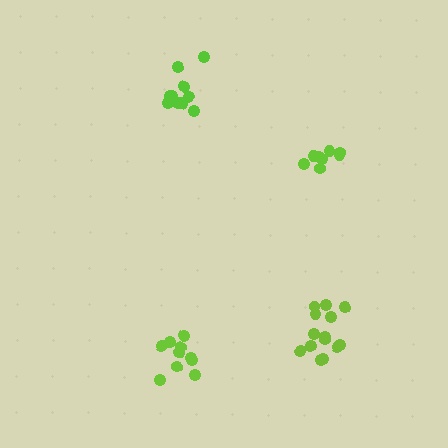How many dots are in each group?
Group 1: 8 dots, Group 2: 10 dots, Group 3: 14 dots, Group 4: 10 dots (42 total).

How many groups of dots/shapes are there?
There are 4 groups.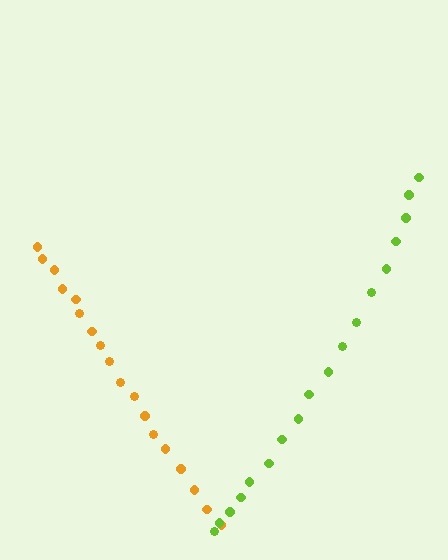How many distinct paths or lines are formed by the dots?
There are 2 distinct paths.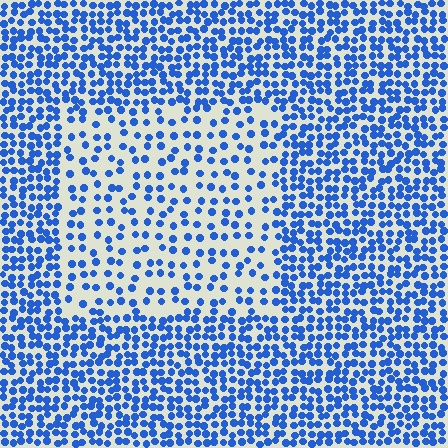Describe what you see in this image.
The image contains small blue elements arranged at two different densities. A rectangle-shaped region is visible where the elements are less densely packed than the surrounding area.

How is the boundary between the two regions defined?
The boundary is defined by a change in element density (approximately 2.1x ratio). All elements are the same color, size, and shape.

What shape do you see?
I see a rectangle.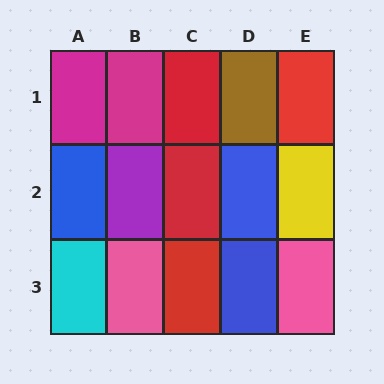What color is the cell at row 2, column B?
Purple.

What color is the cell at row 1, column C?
Red.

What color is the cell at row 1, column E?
Red.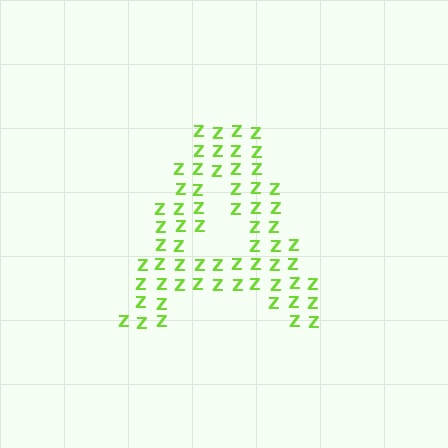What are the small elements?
The small elements are letter Z's.